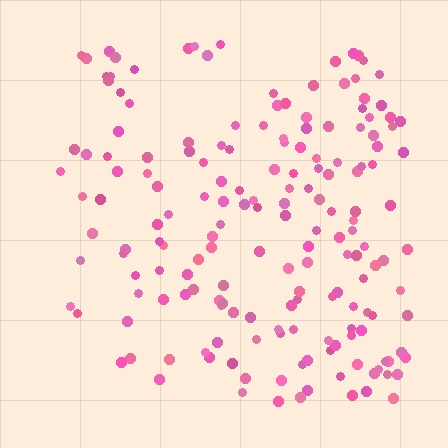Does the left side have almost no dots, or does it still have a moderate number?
Still a moderate number, just noticeably fewer than the right.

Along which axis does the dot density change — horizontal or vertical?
Horizontal.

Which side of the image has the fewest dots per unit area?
The left.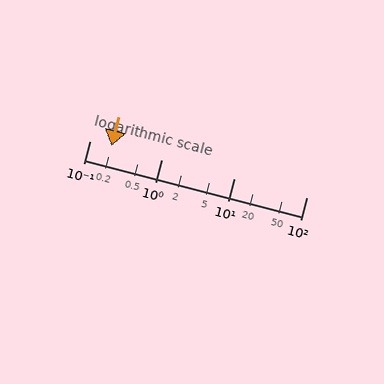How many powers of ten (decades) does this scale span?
The scale spans 3 decades, from 0.1 to 100.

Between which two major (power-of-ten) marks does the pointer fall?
The pointer is between 0.1 and 1.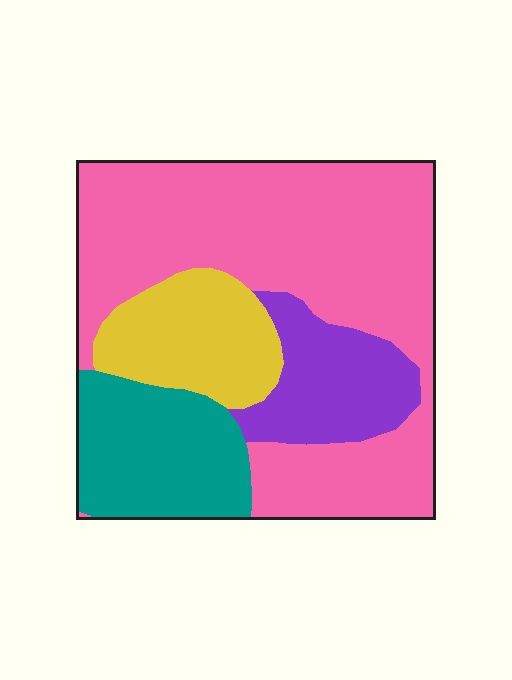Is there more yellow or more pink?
Pink.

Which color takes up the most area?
Pink, at roughly 55%.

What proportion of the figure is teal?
Teal covers about 15% of the figure.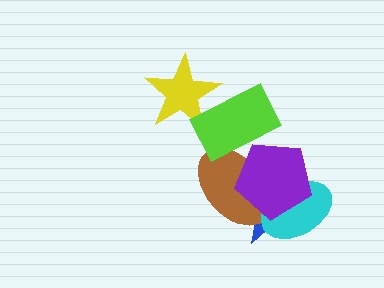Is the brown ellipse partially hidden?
Yes, it is partially covered by another shape.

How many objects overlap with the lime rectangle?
3 objects overlap with the lime rectangle.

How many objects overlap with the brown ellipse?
4 objects overlap with the brown ellipse.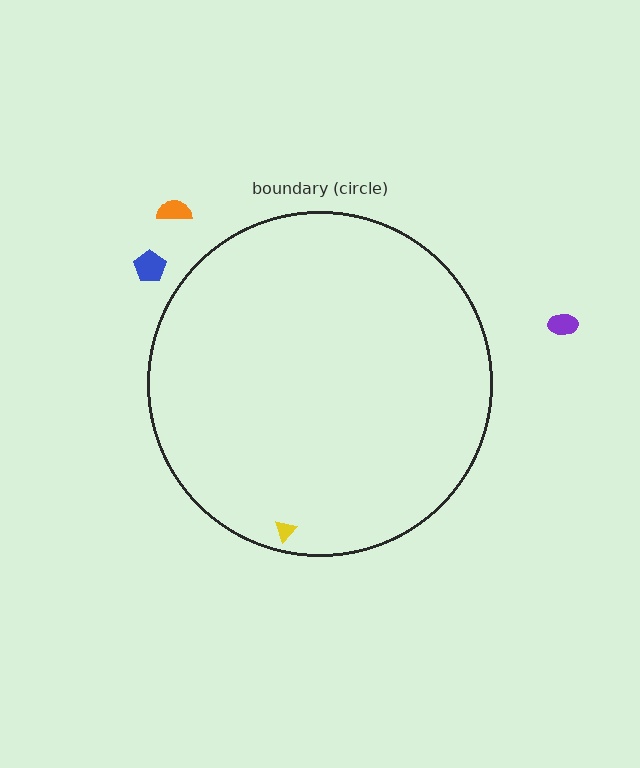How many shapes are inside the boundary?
1 inside, 3 outside.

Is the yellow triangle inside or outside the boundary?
Inside.